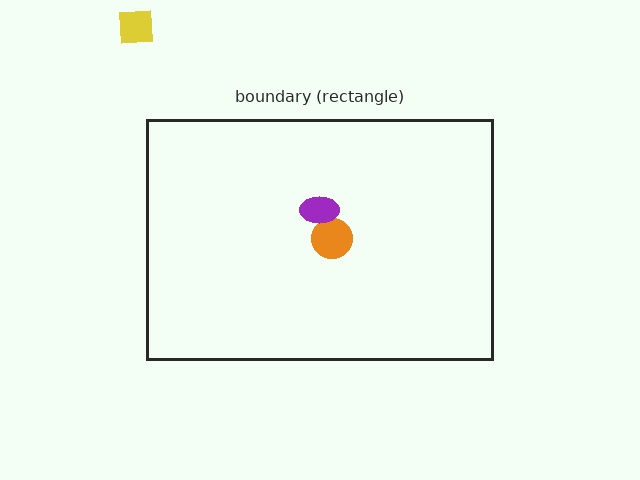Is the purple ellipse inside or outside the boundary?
Inside.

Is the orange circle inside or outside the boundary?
Inside.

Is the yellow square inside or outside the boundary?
Outside.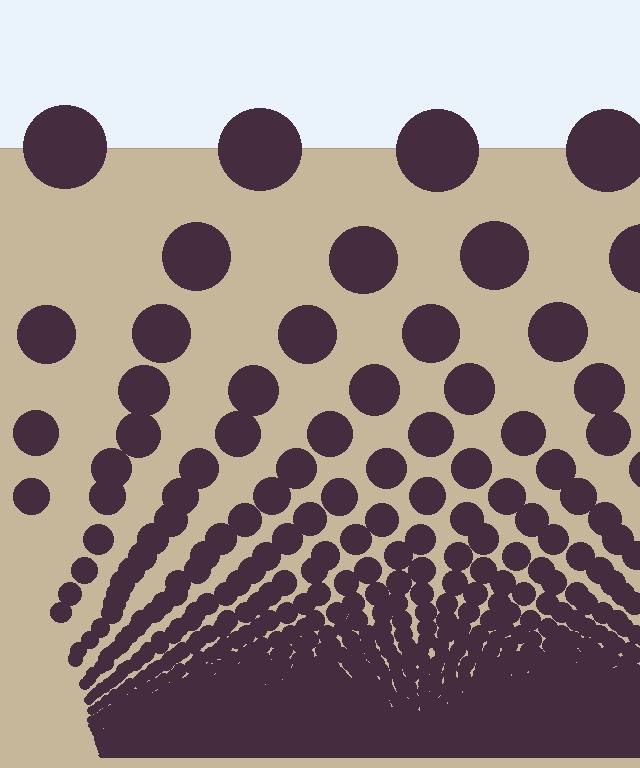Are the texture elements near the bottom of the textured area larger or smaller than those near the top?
Smaller. The gradient is inverted — elements near the bottom are smaller and denser.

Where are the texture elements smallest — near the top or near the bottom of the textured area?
Near the bottom.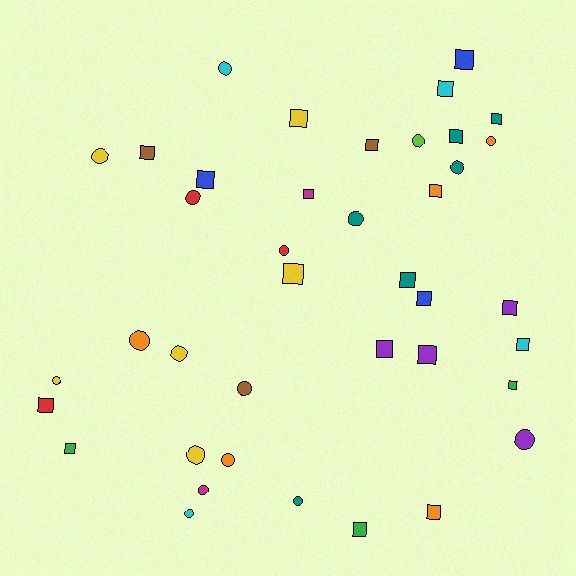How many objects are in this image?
There are 40 objects.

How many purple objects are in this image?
There are 4 purple objects.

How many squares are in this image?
There are 22 squares.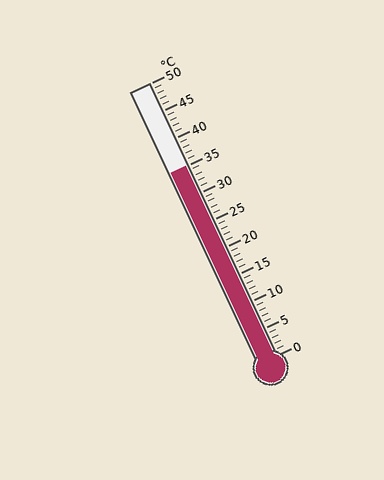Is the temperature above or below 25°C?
The temperature is above 25°C.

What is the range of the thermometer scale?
The thermometer scale ranges from 0°C to 50°C.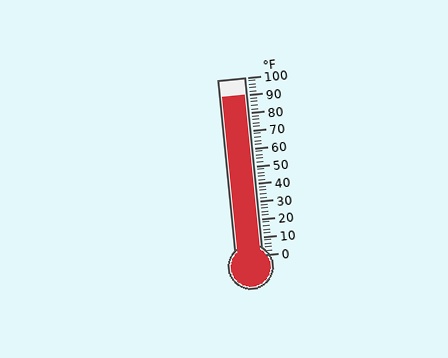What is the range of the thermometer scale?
The thermometer scale ranges from 0°F to 100°F.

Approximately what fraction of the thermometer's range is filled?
The thermometer is filled to approximately 90% of its range.